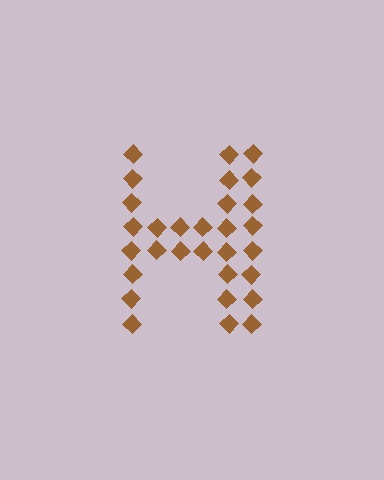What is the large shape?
The large shape is the letter H.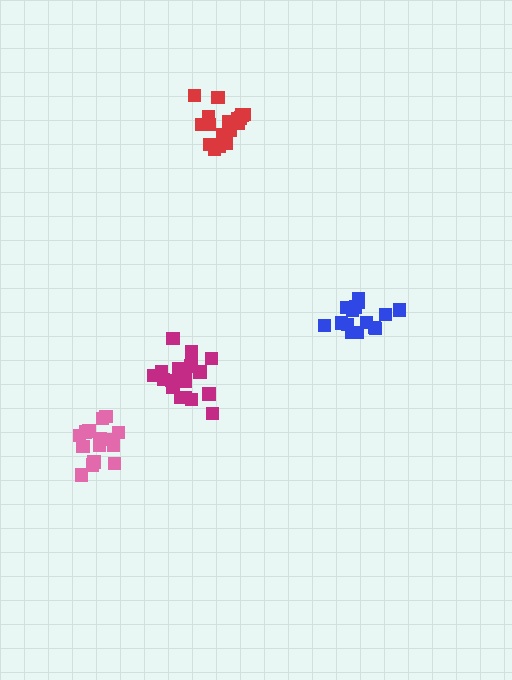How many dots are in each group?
Group 1: 17 dots, Group 2: 20 dots, Group 3: 15 dots, Group 4: 15 dots (67 total).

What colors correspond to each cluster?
The clusters are colored: red, magenta, pink, blue.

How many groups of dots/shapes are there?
There are 4 groups.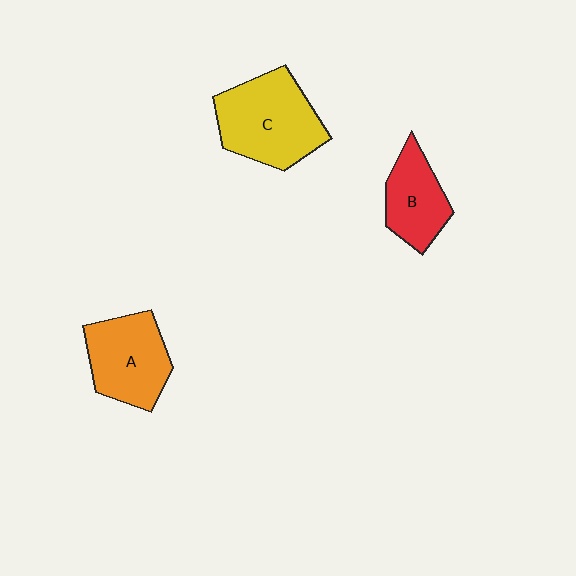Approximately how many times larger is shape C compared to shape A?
Approximately 1.2 times.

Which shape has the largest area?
Shape C (yellow).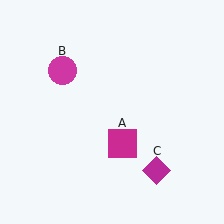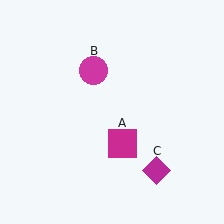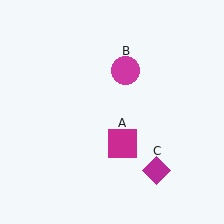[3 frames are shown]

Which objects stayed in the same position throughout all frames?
Magenta square (object A) and magenta diamond (object C) remained stationary.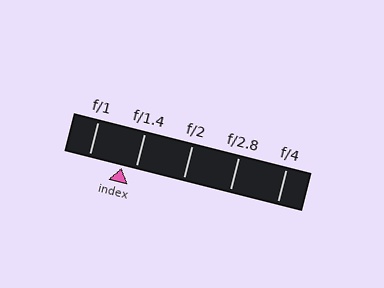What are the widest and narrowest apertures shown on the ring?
The widest aperture shown is f/1 and the narrowest is f/4.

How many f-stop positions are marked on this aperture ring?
There are 5 f-stop positions marked.